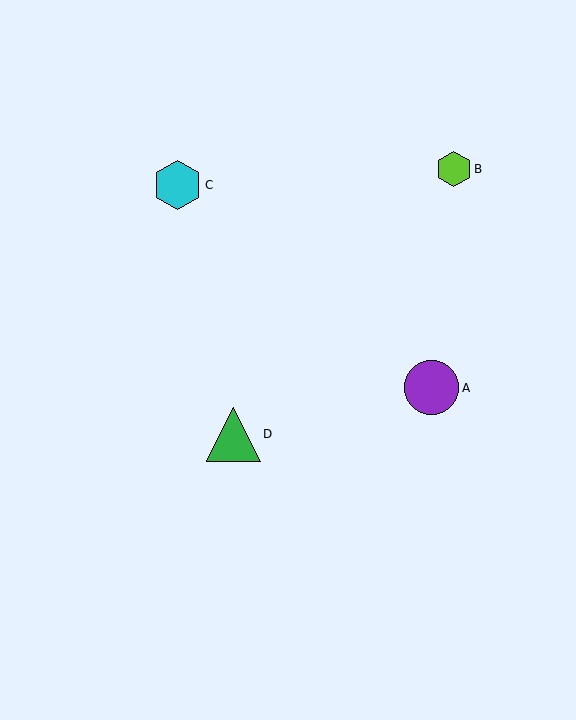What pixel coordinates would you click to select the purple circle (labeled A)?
Click at (431, 388) to select the purple circle A.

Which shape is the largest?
The purple circle (labeled A) is the largest.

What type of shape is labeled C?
Shape C is a cyan hexagon.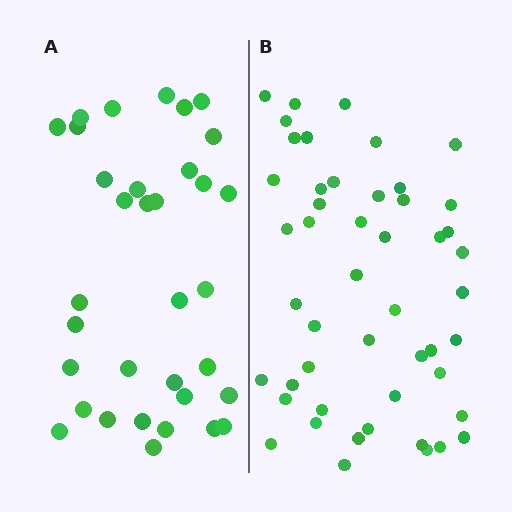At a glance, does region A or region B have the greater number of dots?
Region B (the right region) has more dots.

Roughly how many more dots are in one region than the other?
Region B has approximately 15 more dots than region A.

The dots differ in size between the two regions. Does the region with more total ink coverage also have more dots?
No. Region A has more total ink coverage because its dots are larger, but region B actually contains more individual dots. Total area can be misleading — the number of items is what matters here.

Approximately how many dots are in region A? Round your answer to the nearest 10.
About 30 dots. (The exact count is 34, which rounds to 30.)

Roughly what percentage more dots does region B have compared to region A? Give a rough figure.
About 45% more.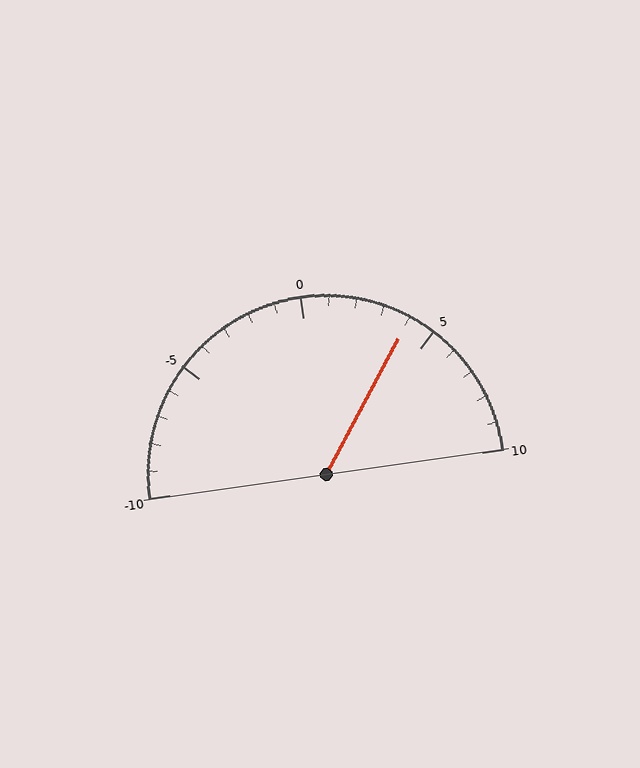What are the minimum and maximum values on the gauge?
The gauge ranges from -10 to 10.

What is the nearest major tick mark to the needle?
The nearest major tick mark is 5.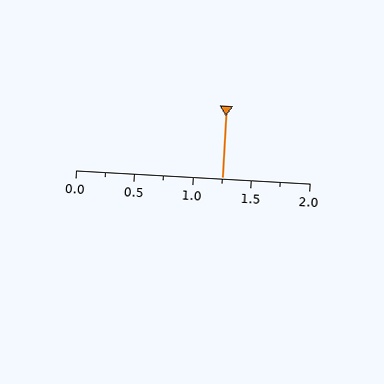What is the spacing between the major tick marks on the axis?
The major ticks are spaced 0.5 apart.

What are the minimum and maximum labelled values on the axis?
The axis runs from 0.0 to 2.0.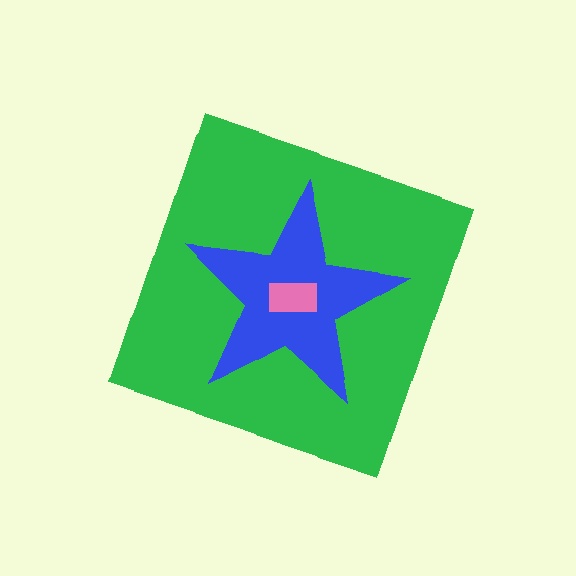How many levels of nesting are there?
3.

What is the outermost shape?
The green diamond.